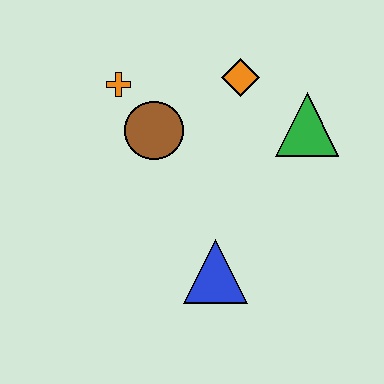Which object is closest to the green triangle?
The orange diamond is closest to the green triangle.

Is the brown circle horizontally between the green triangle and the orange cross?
Yes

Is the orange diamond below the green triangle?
No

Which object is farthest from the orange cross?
The blue triangle is farthest from the orange cross.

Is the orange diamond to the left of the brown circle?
No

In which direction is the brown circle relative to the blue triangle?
The brown circle is above the blue triangle.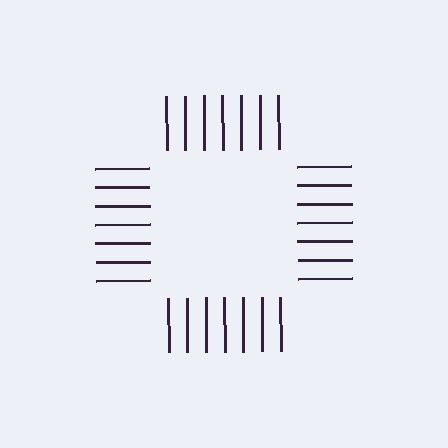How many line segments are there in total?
28 — 7 along each of the 4 edges.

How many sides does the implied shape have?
4 sides — the line-ends trace a square.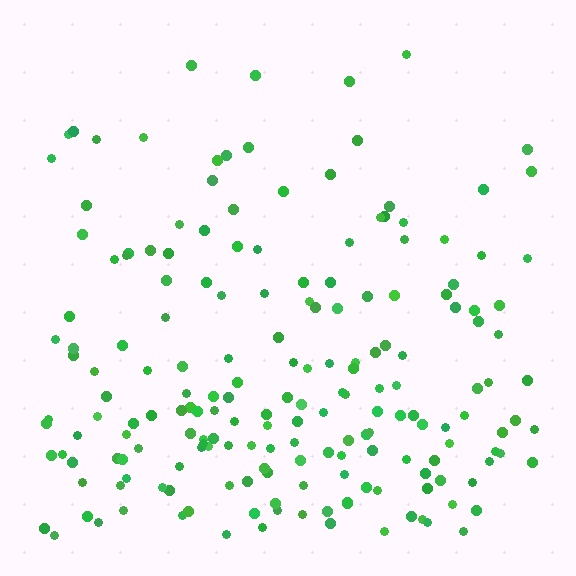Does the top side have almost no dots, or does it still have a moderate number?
Still a moderate number, just noticeably fewer than the bottom.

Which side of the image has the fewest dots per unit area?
The top.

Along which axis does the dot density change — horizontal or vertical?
Vertical.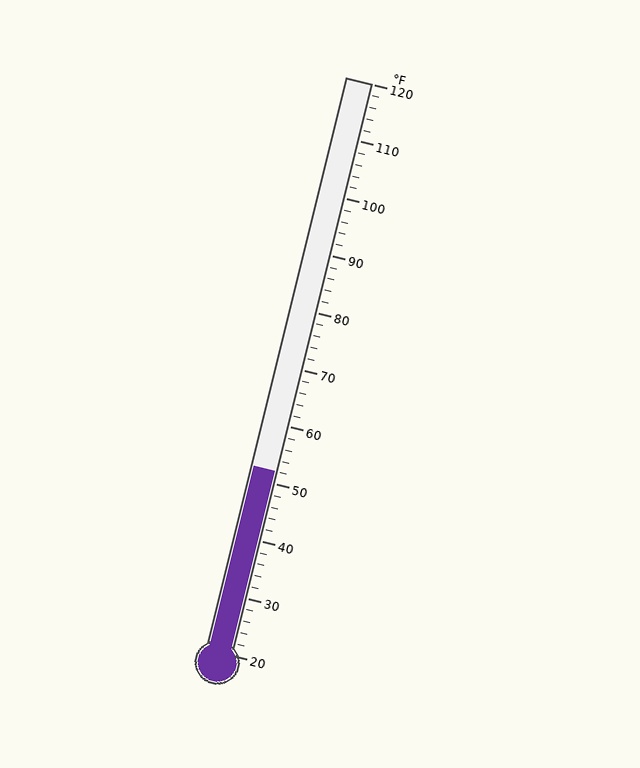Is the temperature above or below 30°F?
The temperature is above 30°F.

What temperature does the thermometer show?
The thermometer shows approximately 52°F.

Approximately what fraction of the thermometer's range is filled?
The thermometer is filled to approximately 30% of its range.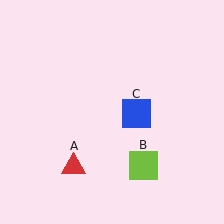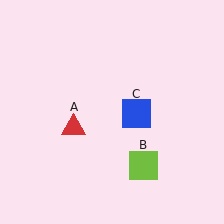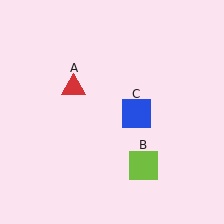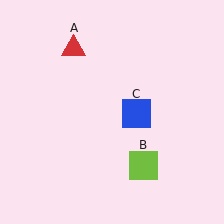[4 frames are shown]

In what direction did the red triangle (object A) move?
The red triangle (object A) moved up.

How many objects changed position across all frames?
1 object changed position: red triangle (object A).